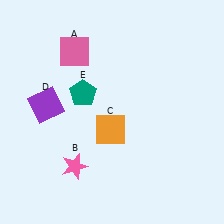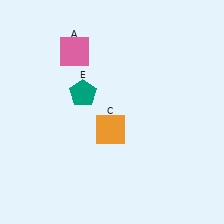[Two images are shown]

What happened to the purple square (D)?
The purple square (D) was removed in Image 2. It was in the top-left area of Image 1.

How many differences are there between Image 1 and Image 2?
There are 2 differences between the two images.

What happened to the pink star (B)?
The pink star (B) was removed in Image 2. It was in the bottom-left area of Image 1.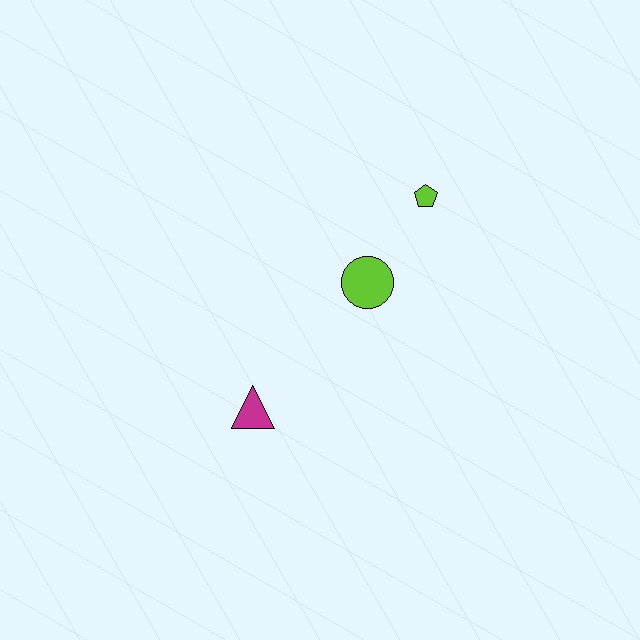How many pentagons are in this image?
There is 1 pentagon.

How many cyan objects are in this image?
There are no cyan objects.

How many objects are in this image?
There are 3 objects.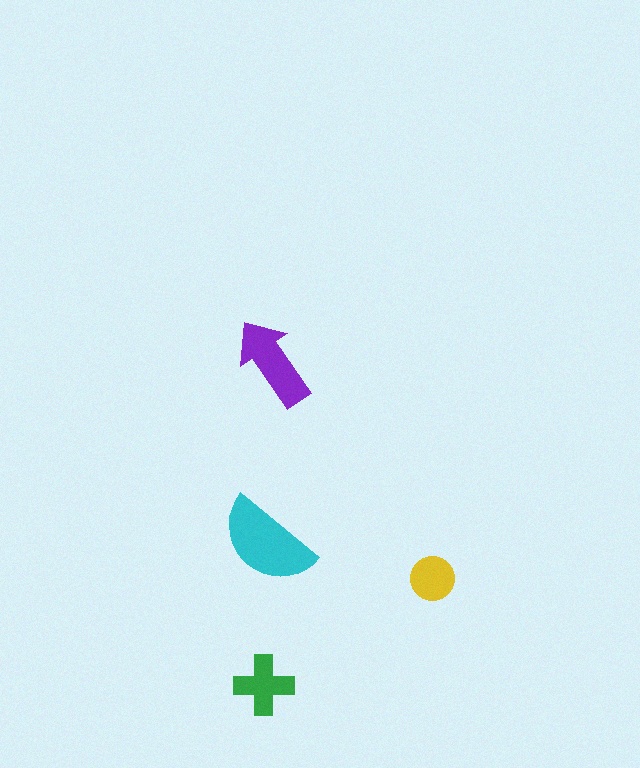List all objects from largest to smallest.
The cyan semicircle, the purple arrow, the green cross, the yellow circle.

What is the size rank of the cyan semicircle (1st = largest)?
1st.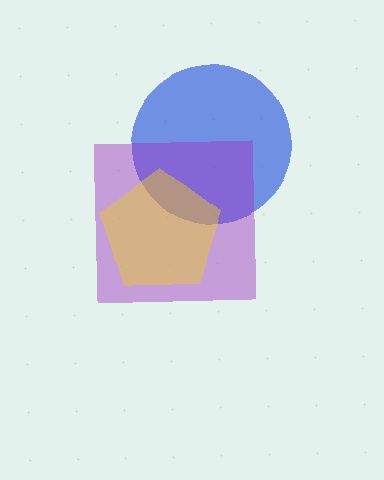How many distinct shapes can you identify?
There are 3 distinct shapes: a blue circle, a purple square, a yellow pentagon.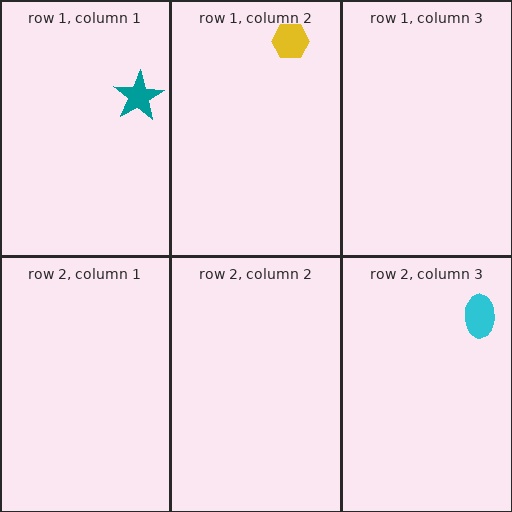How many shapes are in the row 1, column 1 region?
1.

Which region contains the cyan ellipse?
The row 2, column 3 region.